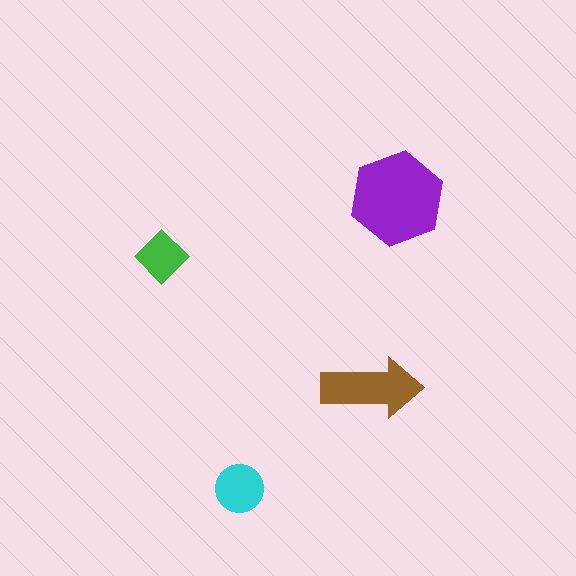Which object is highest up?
The purple hexagon is topmost.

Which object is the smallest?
The green diamond.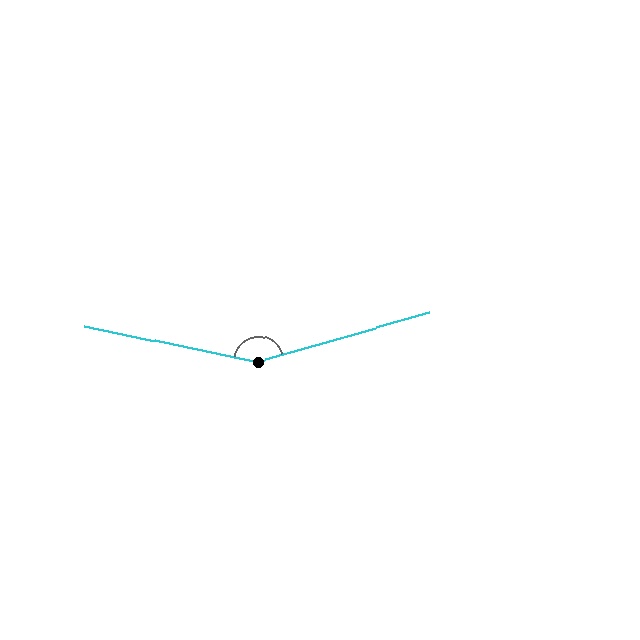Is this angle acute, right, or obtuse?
It is obtuse.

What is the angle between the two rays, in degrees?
Approximately 153 degrees.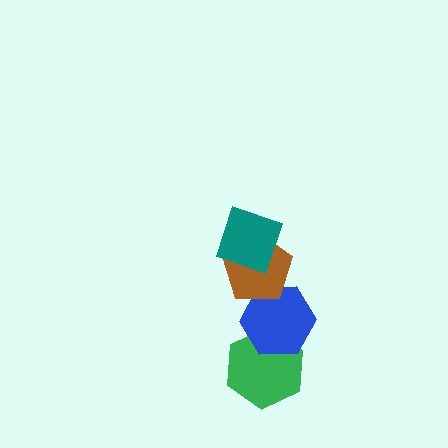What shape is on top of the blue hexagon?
The brown pentagon is on top of the blue hexagon.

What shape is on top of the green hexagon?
The blue hexagon is on top of the green hexagon.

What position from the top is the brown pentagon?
The brown pentagon is 2nd from the top.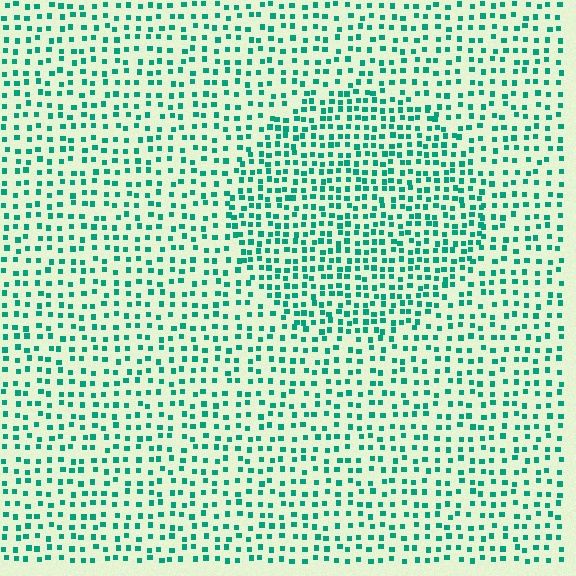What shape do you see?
I see a circle.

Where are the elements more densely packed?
The elements are more densely packed inside the circle boundary.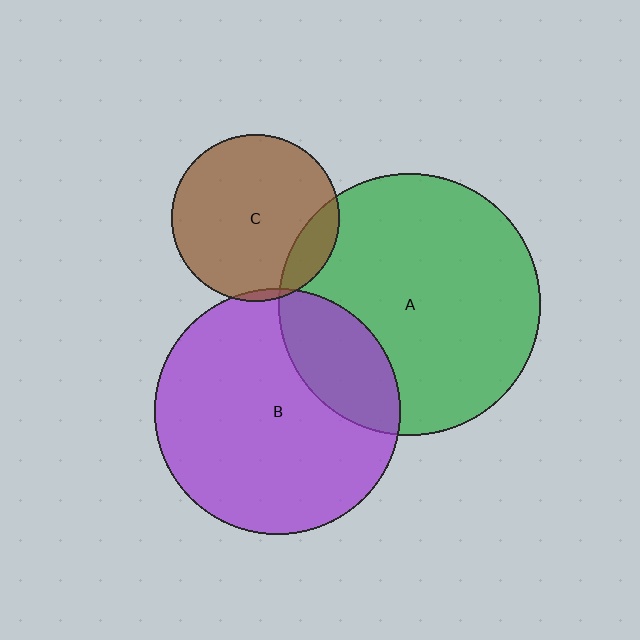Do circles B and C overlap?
Yes.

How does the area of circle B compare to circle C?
Approximately 2.2 times.